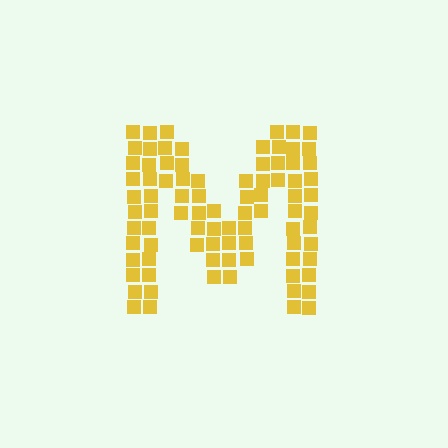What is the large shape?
The large shape is the letter M.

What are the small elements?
The small elements are squares.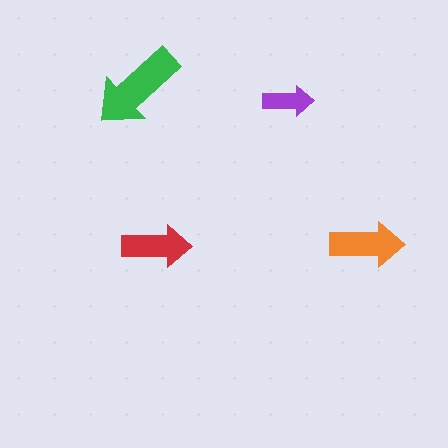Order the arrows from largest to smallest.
the green one, the orange one, the red one, the purple one.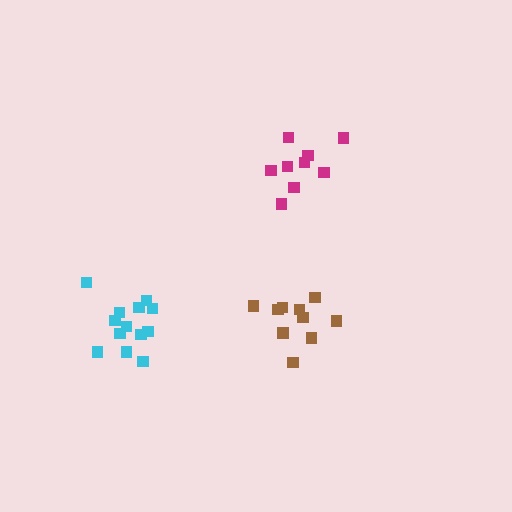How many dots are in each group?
Group 1: 13 dots, Group 2: 10 dots, Group 3: 9 dots (32 total).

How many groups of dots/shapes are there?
There are 3 groups.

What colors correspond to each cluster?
The clusters are colored: cyan, brown, magenta.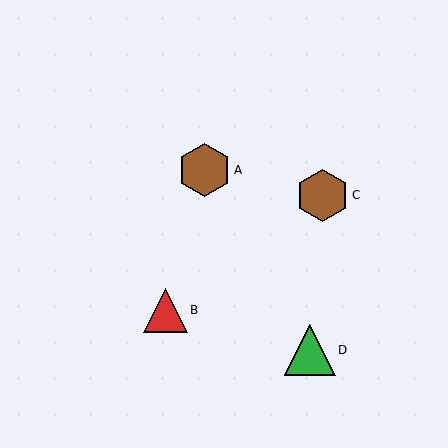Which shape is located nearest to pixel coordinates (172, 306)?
The red triangle (labeled B) at (165, 310) is nearest to that location.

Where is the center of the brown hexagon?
The center of the brown hexagon is at (204, 170).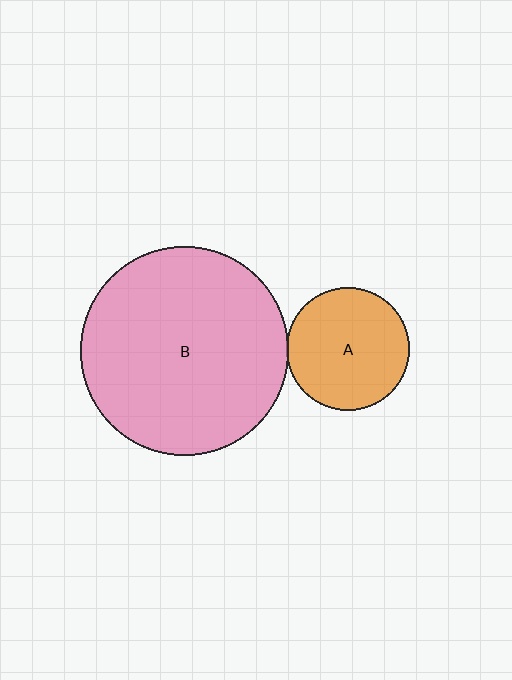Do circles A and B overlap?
Yes.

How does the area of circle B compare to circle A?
Approximately 2.9 times.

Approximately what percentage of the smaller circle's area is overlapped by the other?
Approximately 5%.